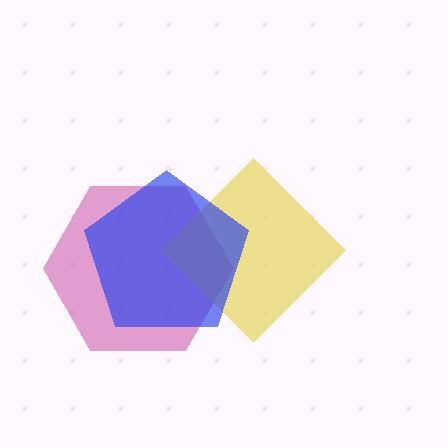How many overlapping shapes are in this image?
There are 3 overlapping shapes in the image.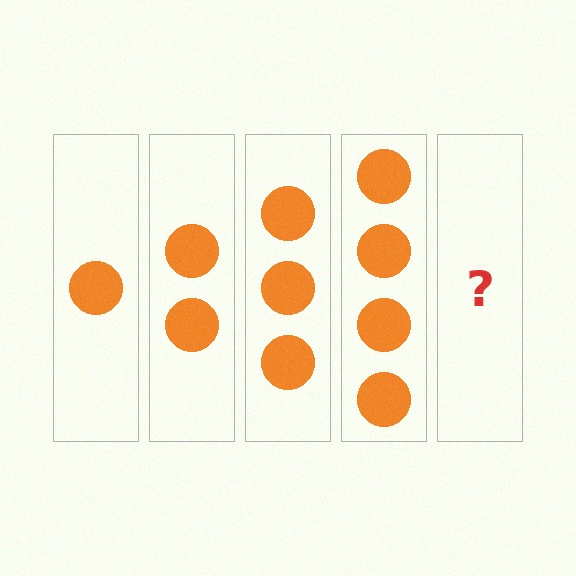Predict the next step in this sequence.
The next step is 5 circles.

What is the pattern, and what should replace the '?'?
The pattern is that each step adds one more circle. The '?' should be 5 circles.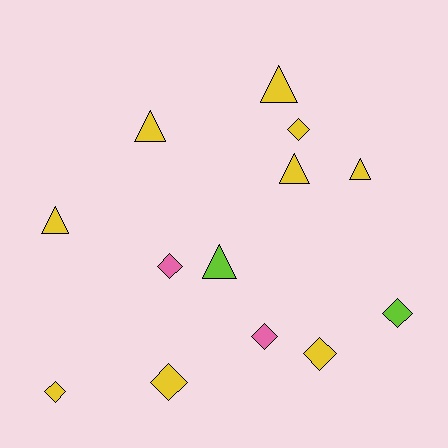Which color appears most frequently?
Yellow, with 9 objects.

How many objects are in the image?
There are 13 objects.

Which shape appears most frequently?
Diamond, with 7 objects.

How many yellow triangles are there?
There are 5 yellow triangles.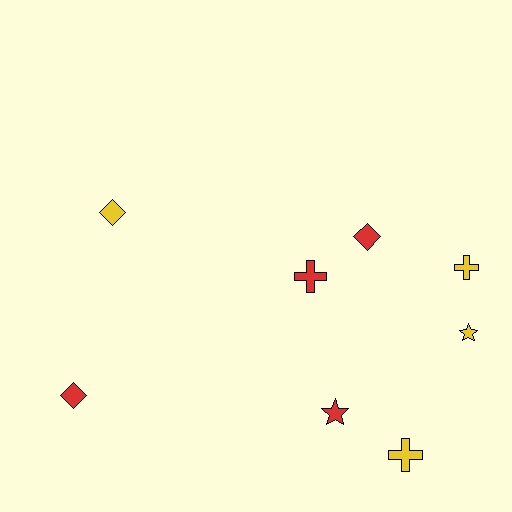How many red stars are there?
There is 1 red star.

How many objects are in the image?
There are 8 objects.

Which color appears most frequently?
Yellow, with 4 objects.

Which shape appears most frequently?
Diamond, with 3 objects.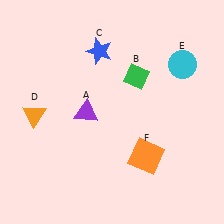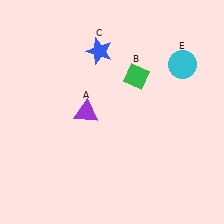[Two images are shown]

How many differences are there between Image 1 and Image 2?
There are 2 differences between the two images.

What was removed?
The orange triangle (D), the orange square (F) were removed in Image 2.